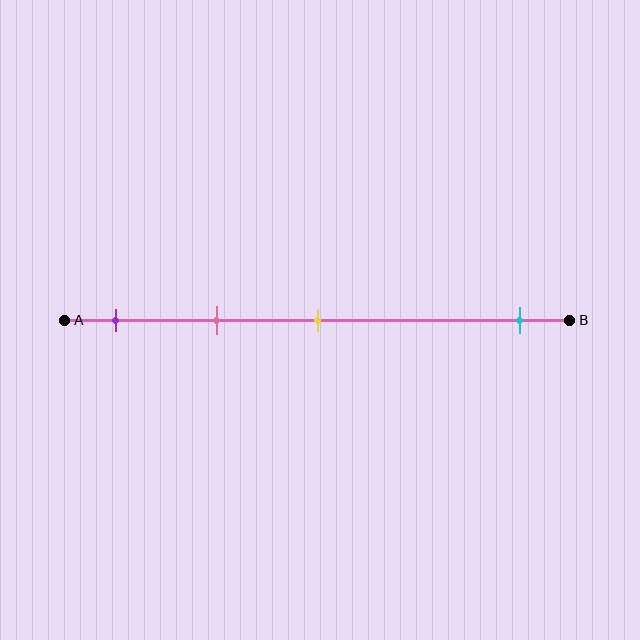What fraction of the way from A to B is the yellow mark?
The yellow mark is approximately 50% (0.5) of the way from A to B.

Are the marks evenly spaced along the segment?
No, the marks are not evenly spaced.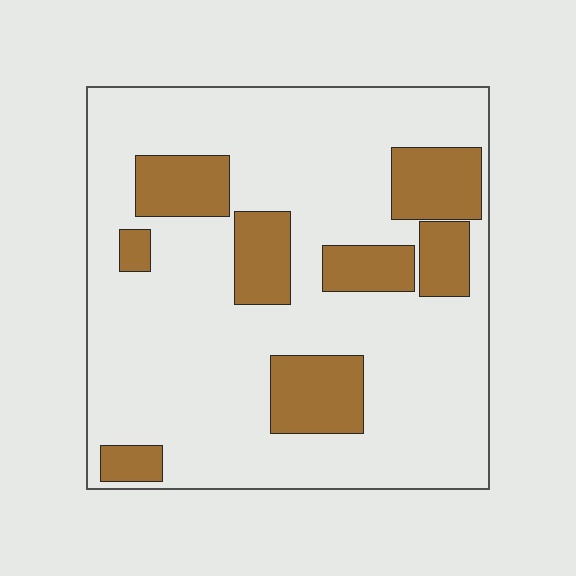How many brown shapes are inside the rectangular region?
8.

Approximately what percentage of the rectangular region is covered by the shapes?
Approximately 25%.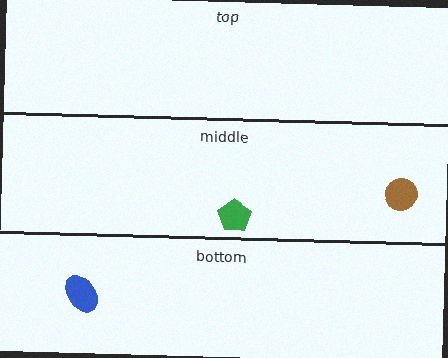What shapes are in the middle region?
The brown circle, the green pentagon.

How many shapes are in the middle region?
2.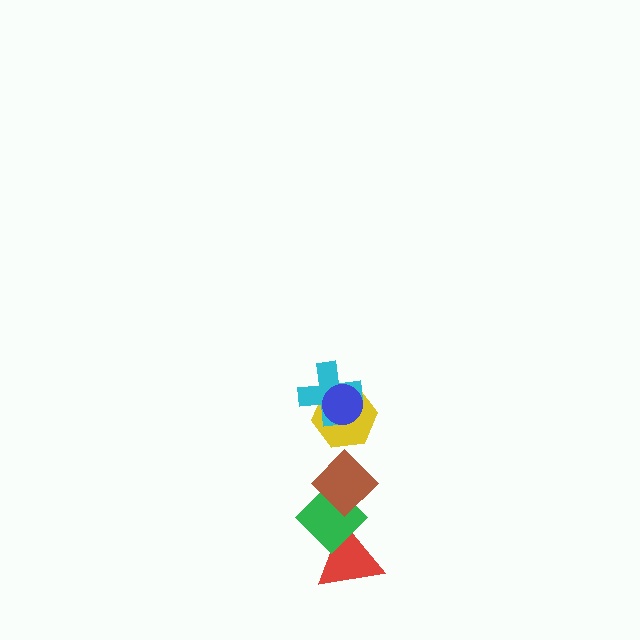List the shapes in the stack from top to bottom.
From top to bottom: the blue circle, the cyan cross, the yellow hexagon, the brown diamond, the green diamond, the red triangle.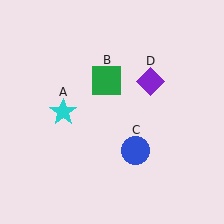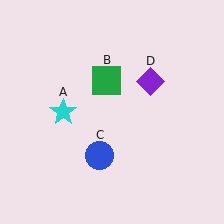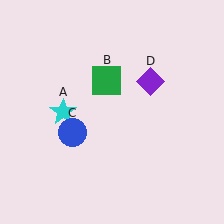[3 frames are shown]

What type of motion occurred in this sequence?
The blue circle (object C) rotated clockwise around the center of the scene.